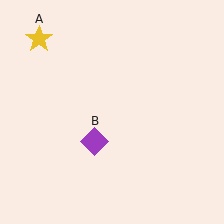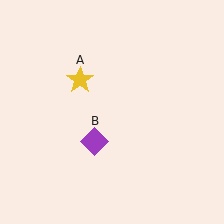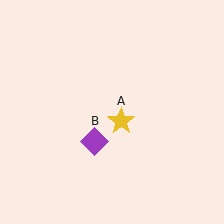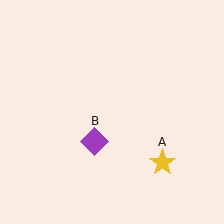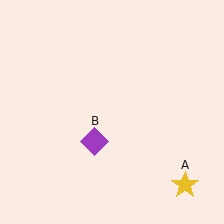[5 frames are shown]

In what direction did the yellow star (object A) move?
The yellow star (object A) moved down and to the right.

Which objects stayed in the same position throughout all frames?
Purple diamond (object B) remained stationary.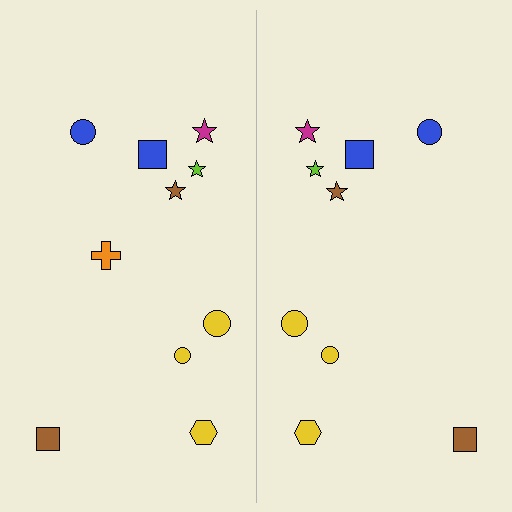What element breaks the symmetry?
A orange cross is missing from the right side.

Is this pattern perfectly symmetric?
No, the pattern is not perfectly symmetric. A orange cross is missing from the right side.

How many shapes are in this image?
There are 19 shapes in this image.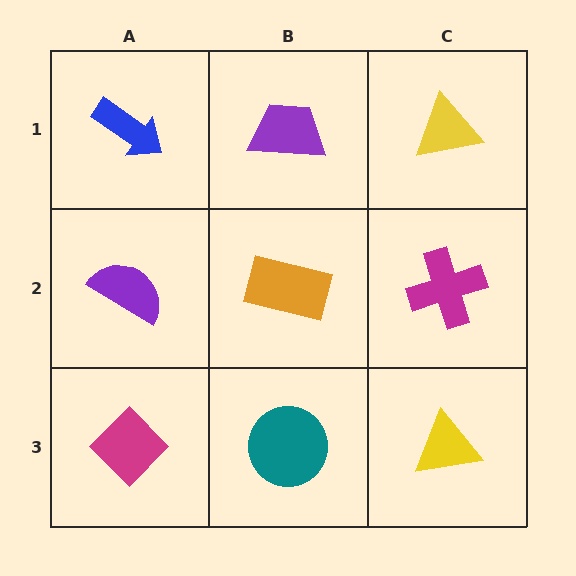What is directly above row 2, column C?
A yellow triangle.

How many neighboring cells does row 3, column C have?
2.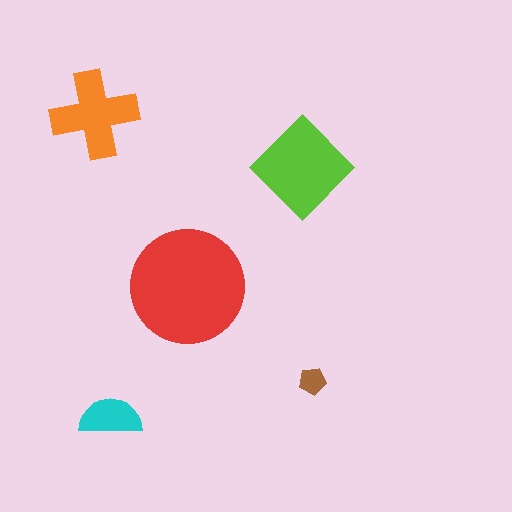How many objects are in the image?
There are 5 objects in the image.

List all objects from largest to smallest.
The red circle, the lime diamond, the orange cross, the cyan semicircle, the brown pentagon.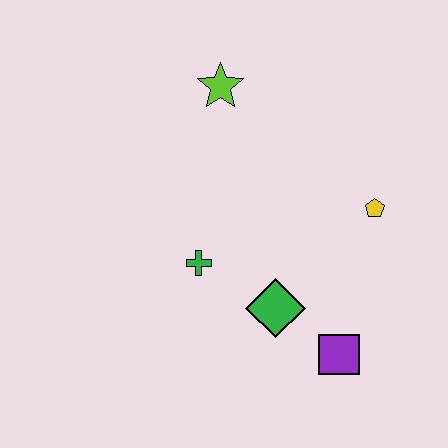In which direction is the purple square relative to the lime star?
The purple square is below the lime star.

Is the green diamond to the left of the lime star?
No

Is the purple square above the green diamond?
No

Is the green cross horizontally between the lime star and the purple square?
No